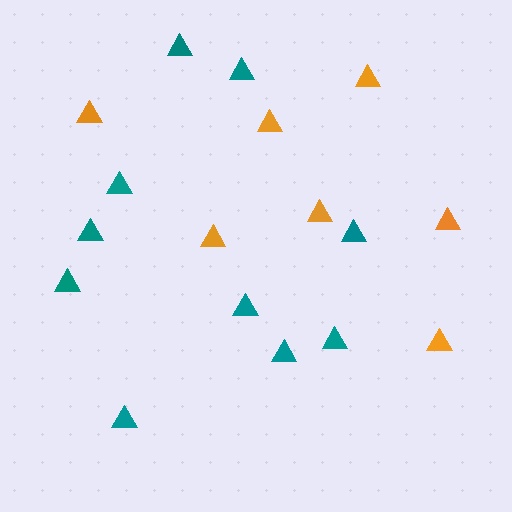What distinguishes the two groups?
There are 2 groups: one group of orange triangles (7) and one group of teal triangles (10).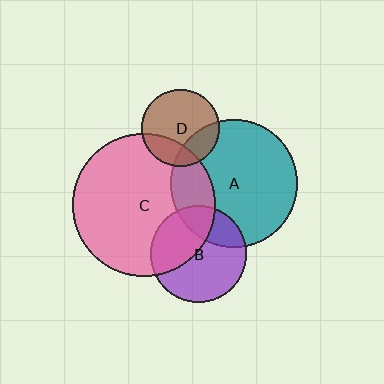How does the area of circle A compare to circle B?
Approximately 1.8 times.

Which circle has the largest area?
Circle C (pink).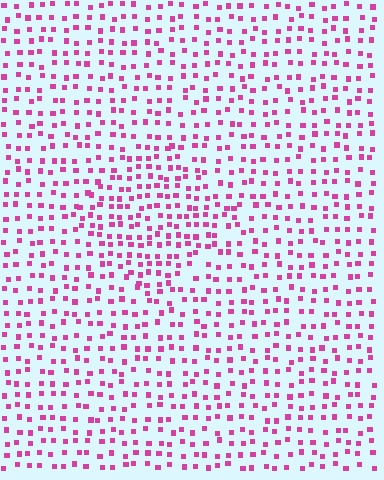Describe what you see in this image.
The image contains small magenta elements arranged at two different densities. A diamond-shaped region is visible where the elements are more densely packed than the surrounding area.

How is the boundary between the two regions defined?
The boundary is defined by a change in element density (approximately 1.5x ratio). All elements are the same color, size, and shape.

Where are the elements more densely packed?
The elements are more densely packed inside the diamond boundary.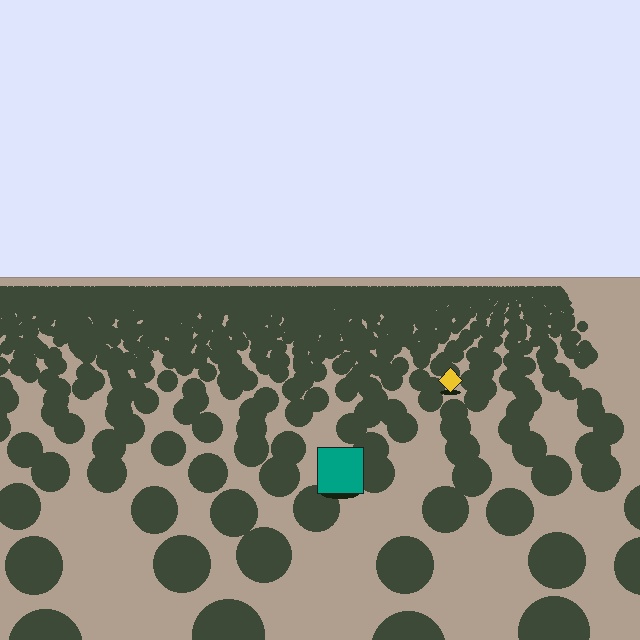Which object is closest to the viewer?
The teal square is closest. The texture marks near it are larger and more spread out.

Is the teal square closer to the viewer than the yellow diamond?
Yes. The teal square is closer — you can tell from the texture gradient: the ground texture is coarser near it.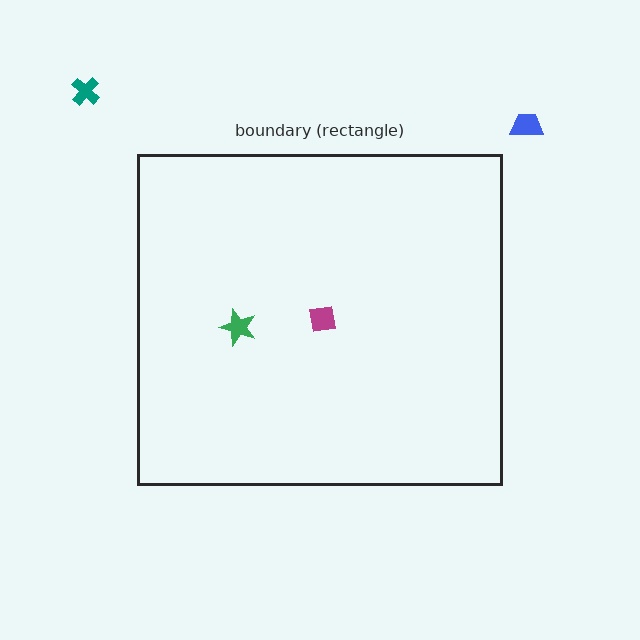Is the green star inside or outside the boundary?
Inside.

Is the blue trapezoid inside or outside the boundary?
Outside.